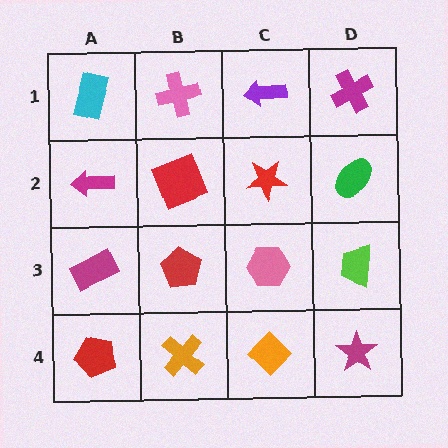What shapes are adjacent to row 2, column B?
A pink cross (row 1, column B), a red pentagon (row 3, column B), a magenta arrow (row 2, column A), a red star (row 2, column C).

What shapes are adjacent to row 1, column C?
A red star (row 2, column C), a pink cross (row 1, column B), a magenta cross (row 1, column D).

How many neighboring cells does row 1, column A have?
2.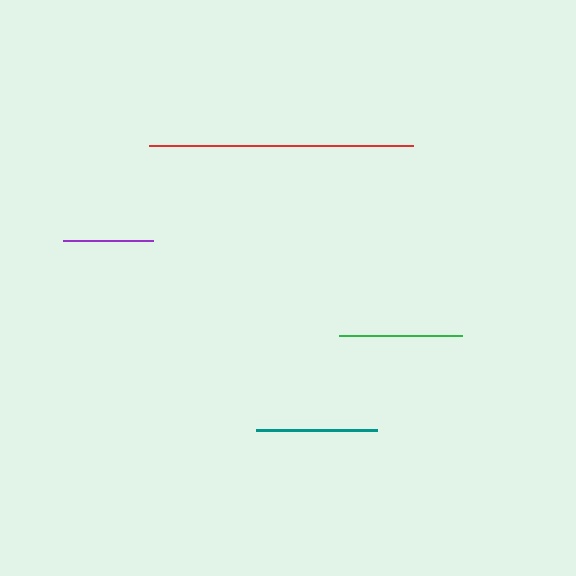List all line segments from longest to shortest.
From longest to shortest: red, green, teal, purple.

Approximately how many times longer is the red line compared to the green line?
The red line is approximately 2.1 times the length of the green line.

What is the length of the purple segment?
The purple segment is approximately 90 pixels long.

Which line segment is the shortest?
The purple line is the shortest at approximately 90 pixels.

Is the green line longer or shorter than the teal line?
The green line is longer than the teal line.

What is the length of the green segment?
The green segment is approximately 123 pixels long.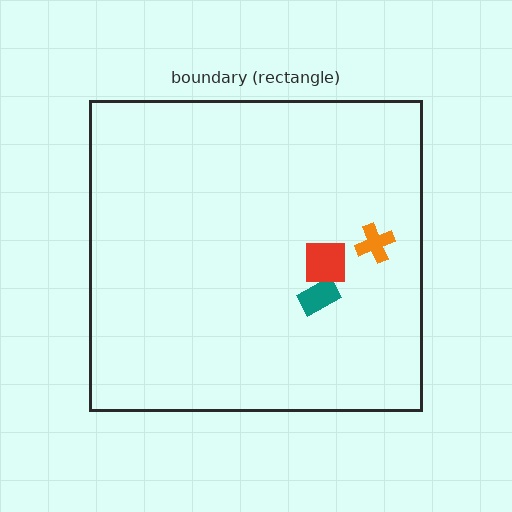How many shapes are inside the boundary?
3 inside, 0 outside.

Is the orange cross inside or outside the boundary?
Inside.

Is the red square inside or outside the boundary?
Inside.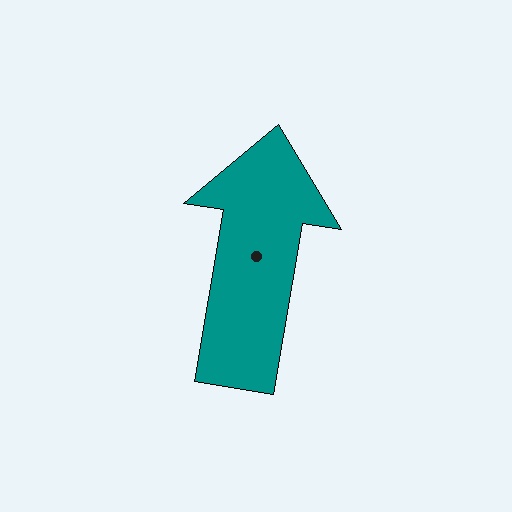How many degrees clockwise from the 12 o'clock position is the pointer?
Approximately 10 degrees.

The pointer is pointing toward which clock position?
Roughly 12 o'clock.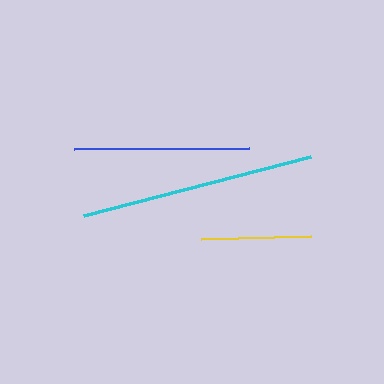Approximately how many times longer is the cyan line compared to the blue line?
The cyan line is approximately 1.4 times the length of the blue line.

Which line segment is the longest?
The cyan line is the longest at approximately 235 pixels.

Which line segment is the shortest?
The yellow line is the shortest at approximately 110 pixels.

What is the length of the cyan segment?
The cyan segment is approximately 235 pixels long.